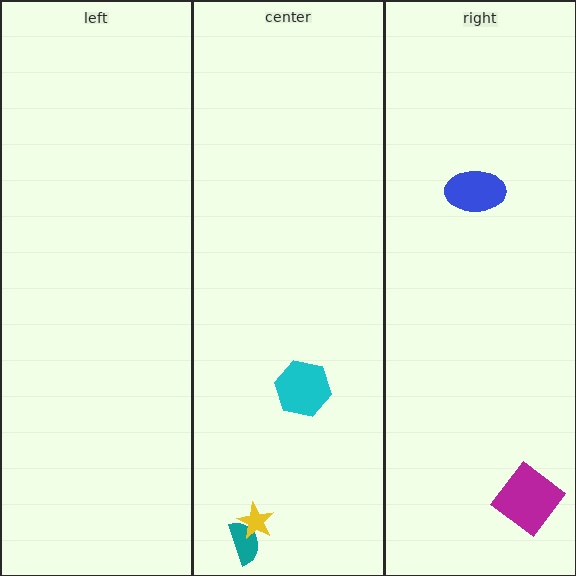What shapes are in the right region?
The magenta diamond, the blue ellipse.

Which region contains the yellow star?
The center region.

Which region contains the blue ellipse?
The right region.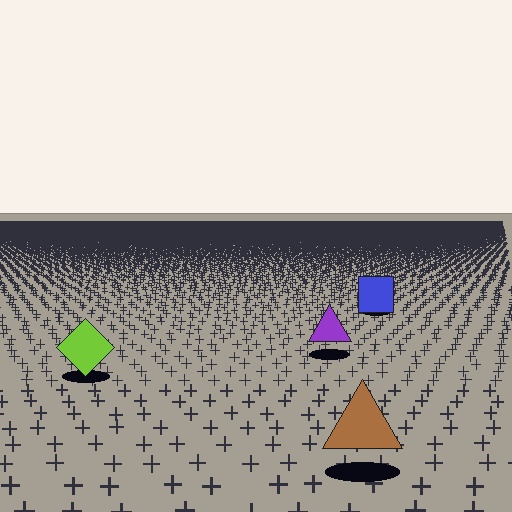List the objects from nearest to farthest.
From nearest to farthest: the brown triangle, the lime diamond, the purple triangle, the blue square.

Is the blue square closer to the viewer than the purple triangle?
No. The purple triangle is closer — you can tell from the texture gradient: the ground texture is coarser near it.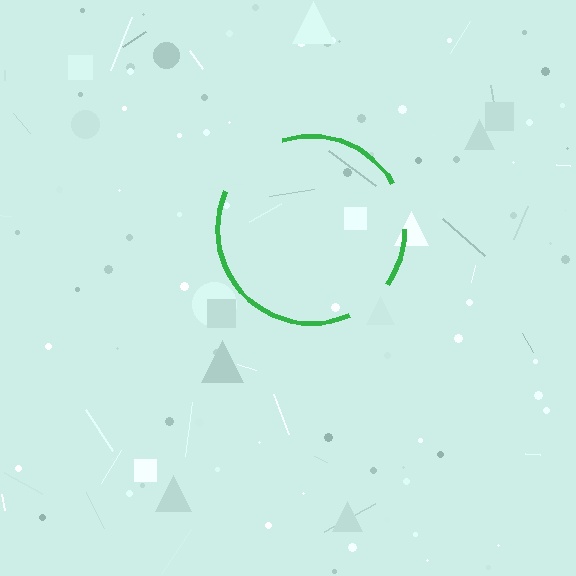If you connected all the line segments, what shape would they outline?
They would outline a circle.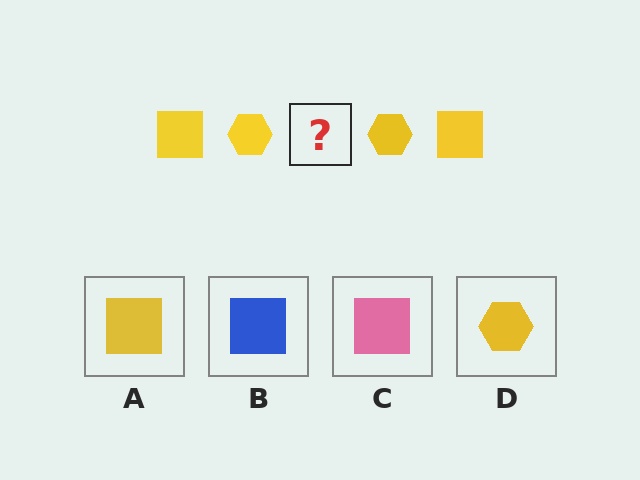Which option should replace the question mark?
Option A.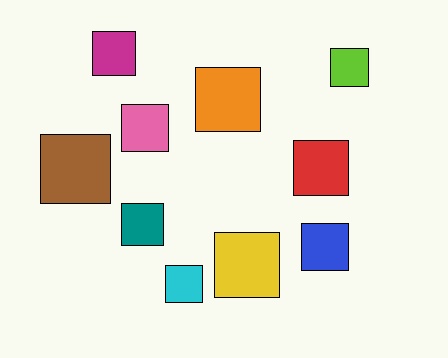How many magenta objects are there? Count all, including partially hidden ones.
There is 1 magenta object.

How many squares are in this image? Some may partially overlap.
There are 10 squares.